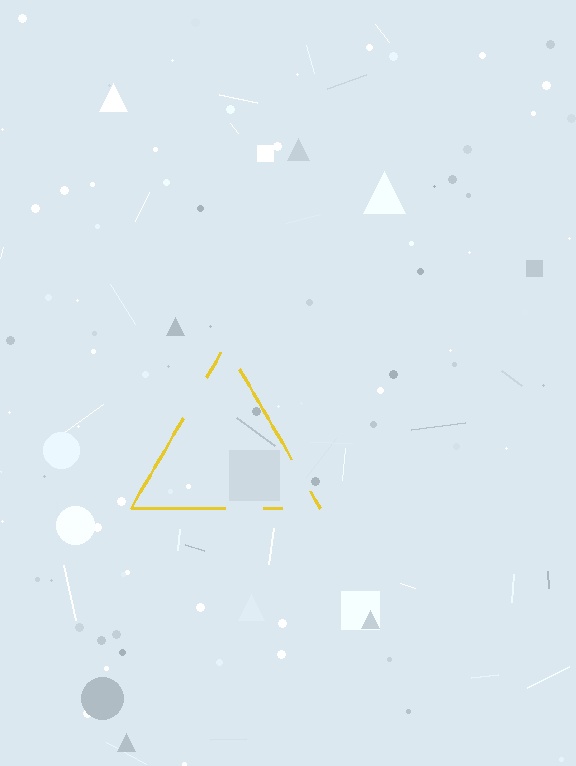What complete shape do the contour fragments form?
The contour fragments form a triangle.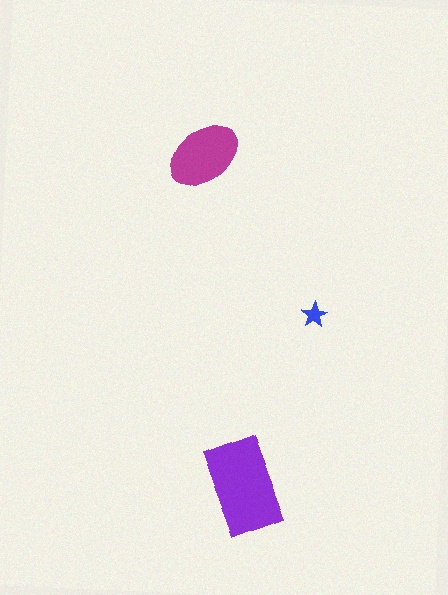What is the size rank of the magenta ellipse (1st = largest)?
2nd.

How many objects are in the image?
There are 3 objects in the image.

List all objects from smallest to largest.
The blue star, the magenta ellipse, the purple rectangle.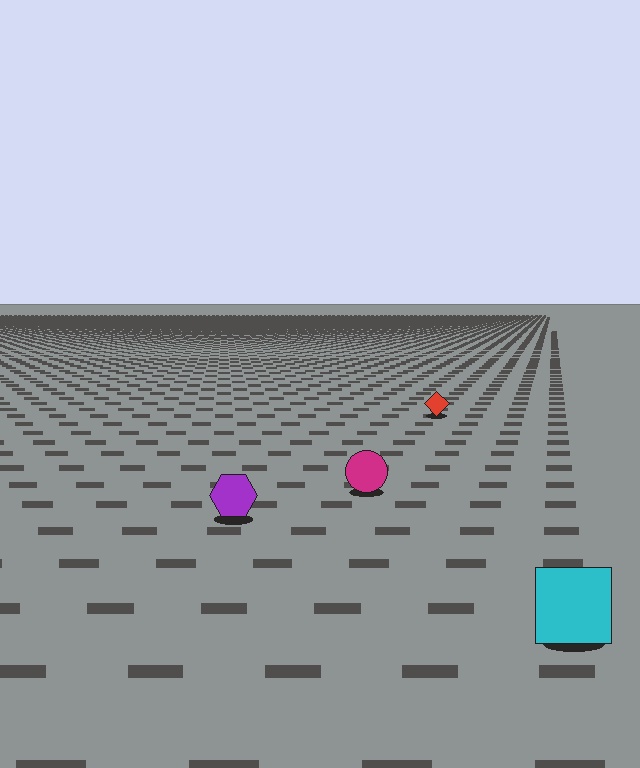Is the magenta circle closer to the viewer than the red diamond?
Yes. The magenta circle is closer — you can tell from the texture gradient: the ground texture is coarser near it.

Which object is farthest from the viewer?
The red diamond is farthest from the viewer. It appears smaller and the ground texture around it is denser.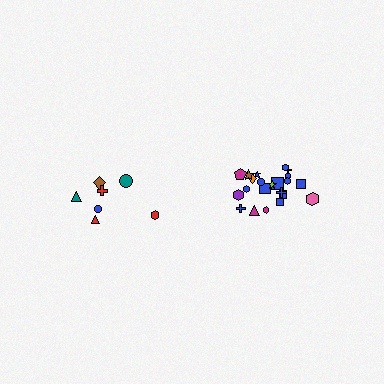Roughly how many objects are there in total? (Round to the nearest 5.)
Roughly 30 objects in total.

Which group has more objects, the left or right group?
The right group.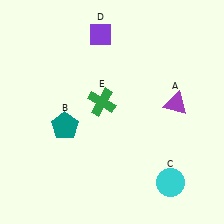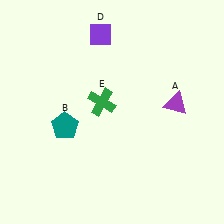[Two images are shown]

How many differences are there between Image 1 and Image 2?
There is 1 difference between the two images.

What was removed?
The cyan circle (C) was removed in Image 2.